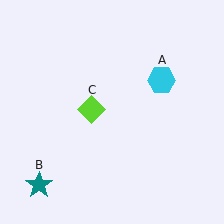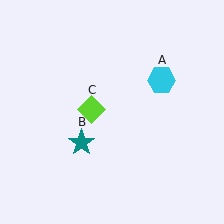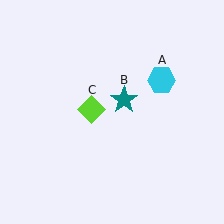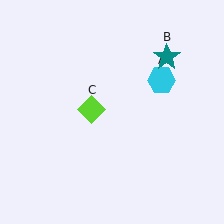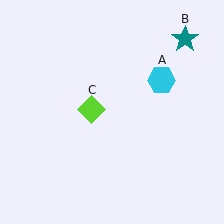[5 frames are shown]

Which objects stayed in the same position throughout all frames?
Cyan hexagon (object A) and lime diamond (object C) remained stationary.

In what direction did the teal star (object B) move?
The teal star (object B) moved up and to the right.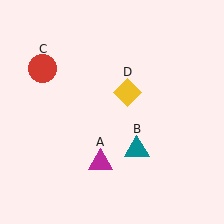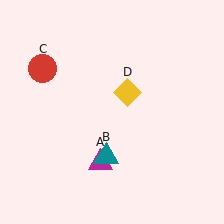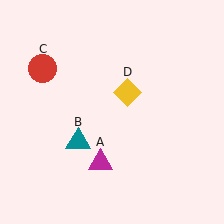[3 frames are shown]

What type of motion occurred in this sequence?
The teal triangle (object B) rotated clockwise around the center of the scene.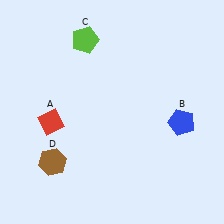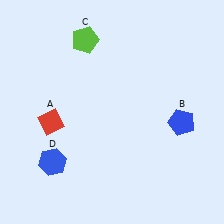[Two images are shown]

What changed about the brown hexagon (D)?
In Image 1, D is brown. In Image 2, it changed to blue.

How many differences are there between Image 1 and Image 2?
There is 1 difference between the two images.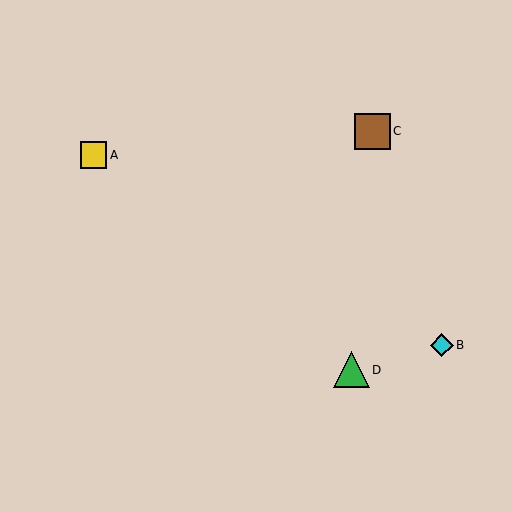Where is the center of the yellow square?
The center of the yellow square is at (94, 155).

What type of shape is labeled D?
Shape D is a green triangle.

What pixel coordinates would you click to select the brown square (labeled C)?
Click at (373, 131) to select the brown square C.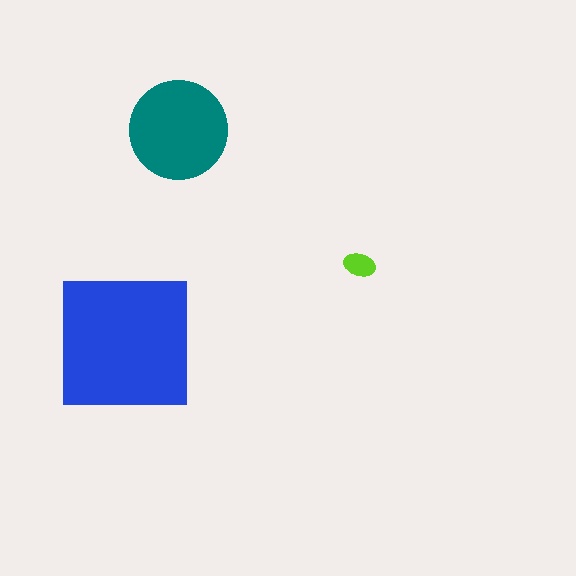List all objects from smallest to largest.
The lime ellipse, the teal circle, the blue square.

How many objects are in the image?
There are 3 objects in the image.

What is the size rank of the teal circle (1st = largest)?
2nd.